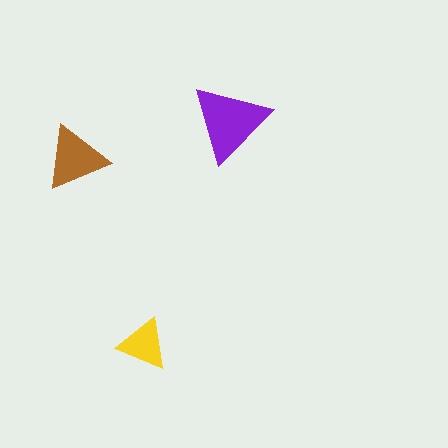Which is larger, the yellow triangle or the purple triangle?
The purple one.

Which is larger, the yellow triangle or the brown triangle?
The brown one.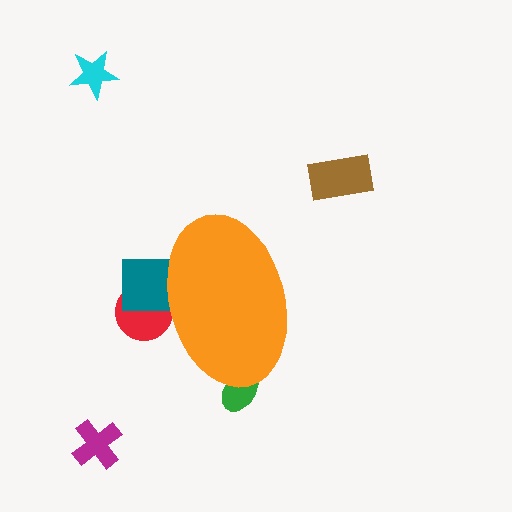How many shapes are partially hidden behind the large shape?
3 shapes are partially hidden.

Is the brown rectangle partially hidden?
No, the brown rectangle is fully visible.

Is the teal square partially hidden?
Yes, the teal square is partially hidden behind the orange ellipse.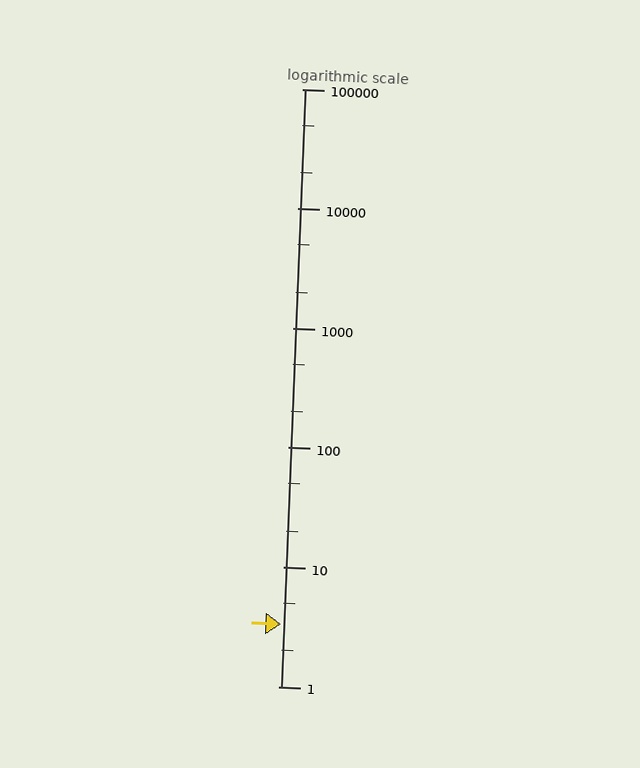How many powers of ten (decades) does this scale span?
The scale spans 5 decades, from 1 to 100000.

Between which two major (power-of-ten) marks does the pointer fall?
The pointer is between 1 and 10.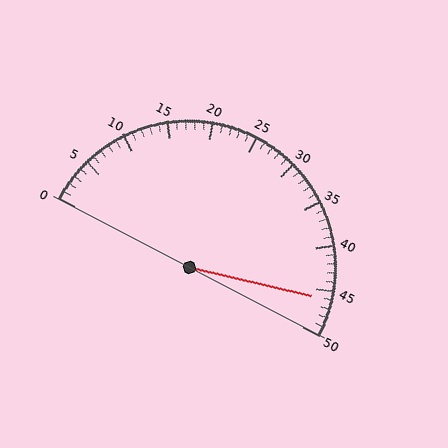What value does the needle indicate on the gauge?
The needle indicates approximately 46.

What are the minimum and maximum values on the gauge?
The gauge ranges from 0 to 50.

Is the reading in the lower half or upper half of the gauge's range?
The reading is in the upper half of the range (0 to 50).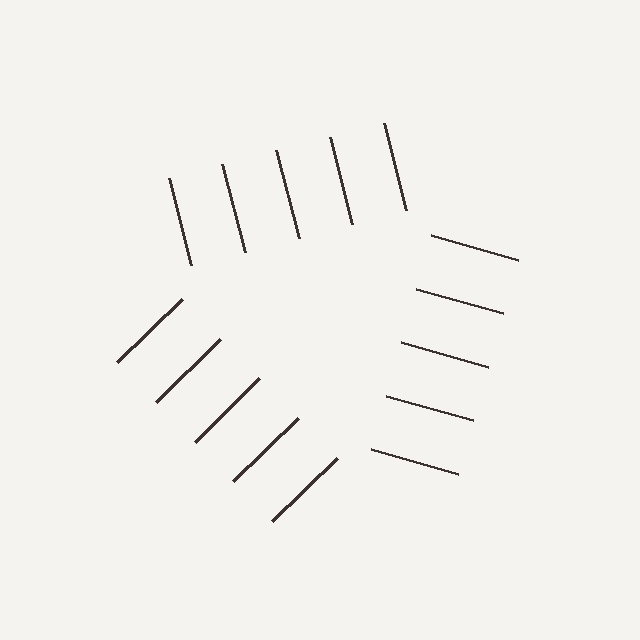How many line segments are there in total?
15 — 5 along each of the 3 edges.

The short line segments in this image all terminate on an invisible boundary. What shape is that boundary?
An illusory triangle — the line segments terminate on its edges but no continuous stroke is drawn.